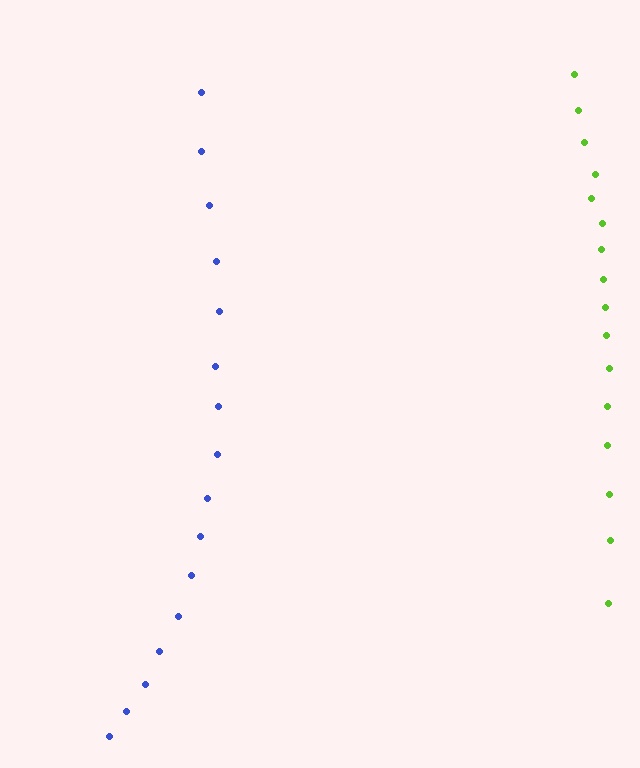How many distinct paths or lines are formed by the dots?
There are 2 distinct paths.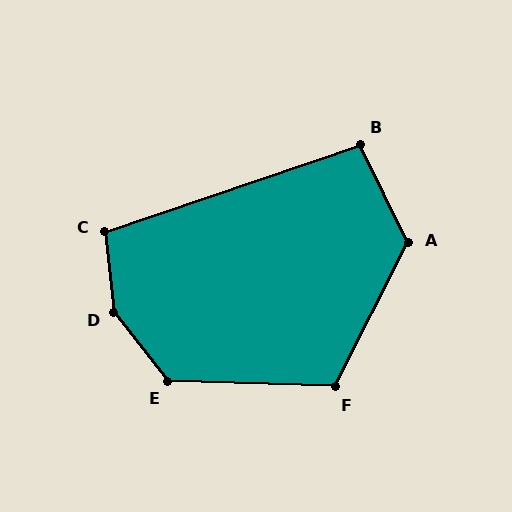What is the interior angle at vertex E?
Approximately 130 degrees (obtuse).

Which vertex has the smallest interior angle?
B, at approximately 97 degrees.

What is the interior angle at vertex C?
Approximately 103 degrees (obtuse).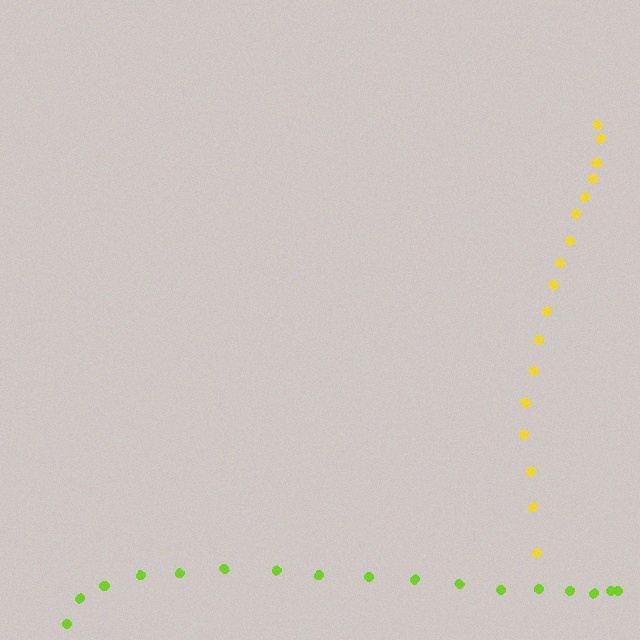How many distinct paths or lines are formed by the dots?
There are 2 distinct paths.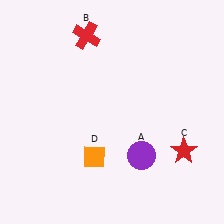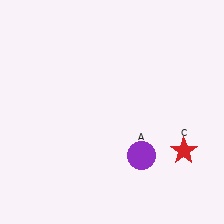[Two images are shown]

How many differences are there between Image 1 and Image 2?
There are 2 differences between the two images.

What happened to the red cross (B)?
The red cross (B) was removed in Image 2. It was in the top-left area of Image 1.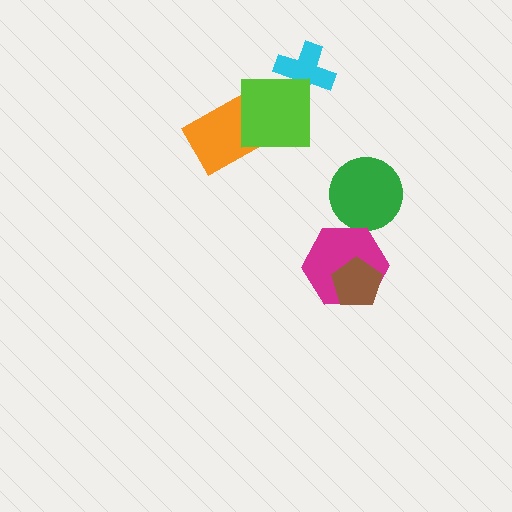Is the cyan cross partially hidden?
Yes, it is partially covered by another shape.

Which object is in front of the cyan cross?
The lime square is in front of the cyan cross.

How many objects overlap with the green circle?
0 objects overlap with the green circle.